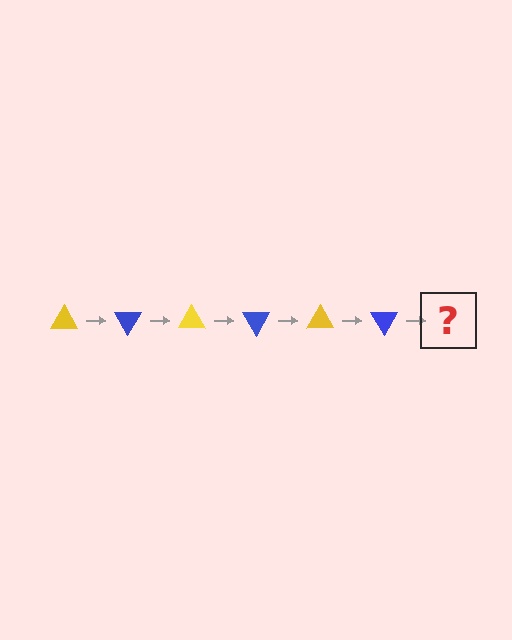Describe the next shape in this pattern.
It should be a yellow triangle, rotated 360 degrees from the start.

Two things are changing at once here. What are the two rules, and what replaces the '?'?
The two rules are that it rotates 60 degrees each step and the color cycles through yellow and blue. The '?' should be a yellow triangle, rotated 360 degrees from the start.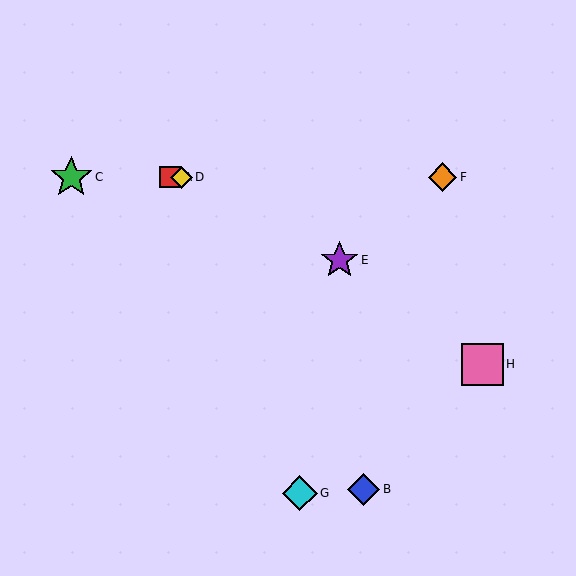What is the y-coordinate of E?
Object E is at y≈260.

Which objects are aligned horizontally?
Objects A, C, D, F are aligned horizontally.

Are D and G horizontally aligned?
No, D is at y≈177 and G is at y≈493.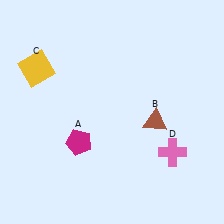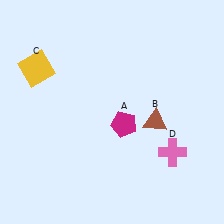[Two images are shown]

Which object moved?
The magenta pentagon (A) moved right.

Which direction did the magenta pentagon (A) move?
The magenta pentagon (A) moved right.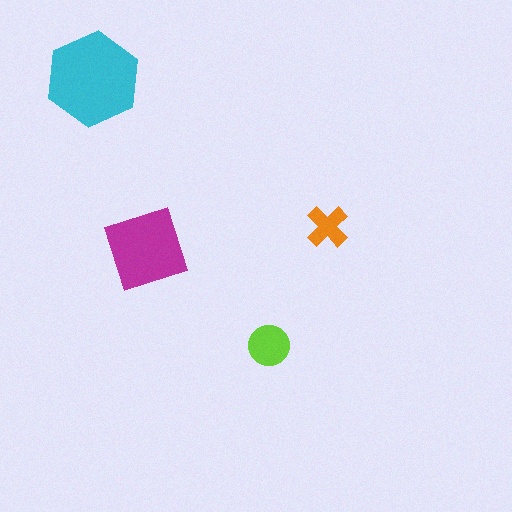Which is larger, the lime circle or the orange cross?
The lime circle.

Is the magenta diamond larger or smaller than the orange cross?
Larger.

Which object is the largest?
The cyan hexagon.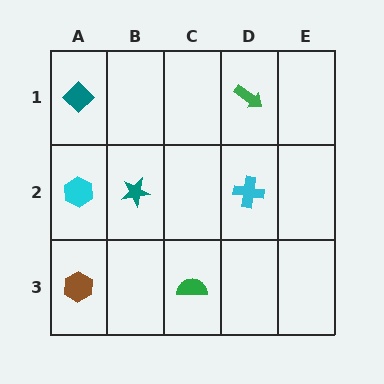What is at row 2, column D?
A cyan cross.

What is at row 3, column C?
A green semicircle.